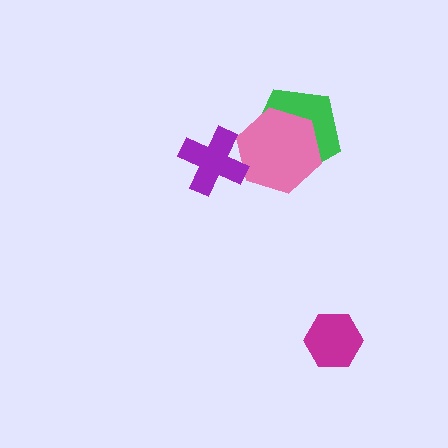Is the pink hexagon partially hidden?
Yes, it is partially covered by another shape.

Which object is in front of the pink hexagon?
The purple cross is in front of the pink hexagon.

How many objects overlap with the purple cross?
1 object overlaps with the purple cross.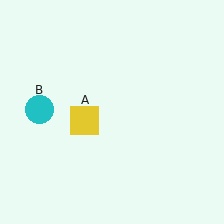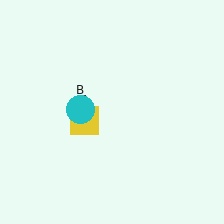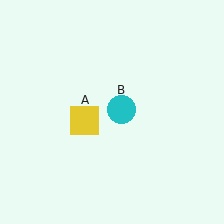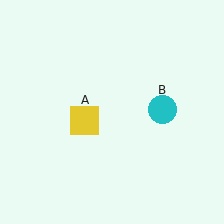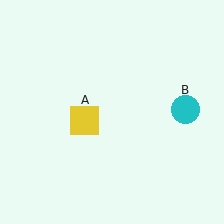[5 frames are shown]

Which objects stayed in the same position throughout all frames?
Yellow square (object A) remained stationary.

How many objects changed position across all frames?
1 object changed position: cyan circle (object B).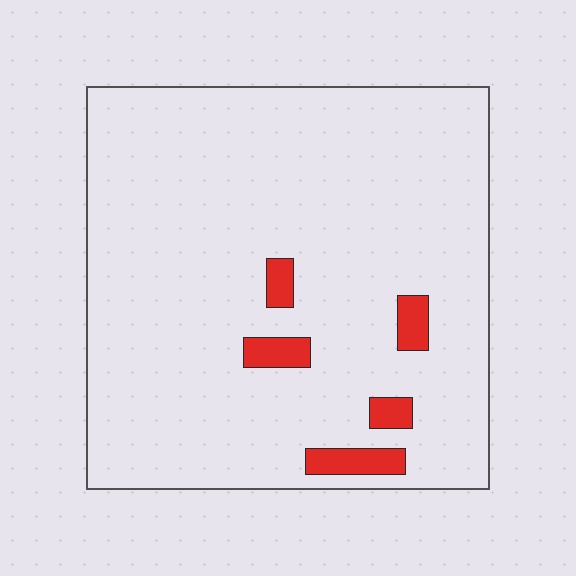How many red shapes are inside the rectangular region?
5.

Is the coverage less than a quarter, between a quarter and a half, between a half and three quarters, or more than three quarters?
Less than a quarter.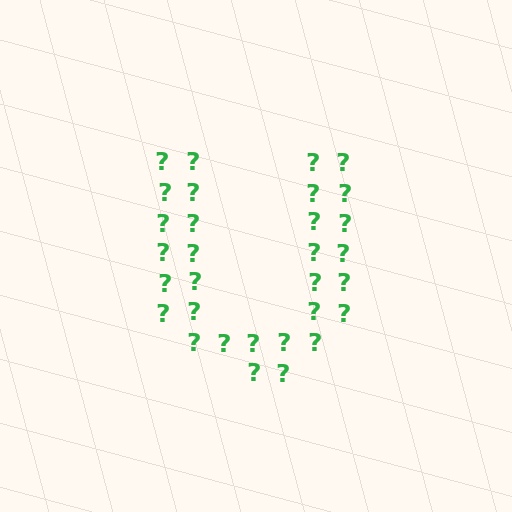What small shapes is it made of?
It is made of small question marks.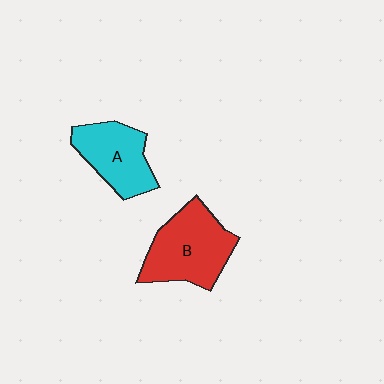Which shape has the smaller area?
Shape A (cyan).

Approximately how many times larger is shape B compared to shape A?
Approximately 1.3 times.